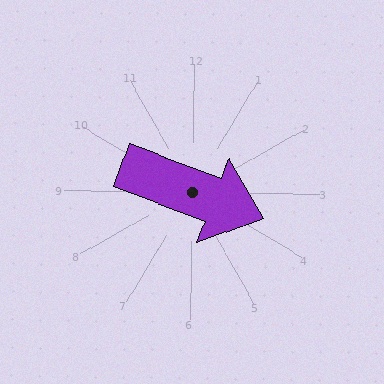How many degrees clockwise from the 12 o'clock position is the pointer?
Approximately 110 degrees.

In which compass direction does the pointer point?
East.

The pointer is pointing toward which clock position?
Roughly 4 o'clock.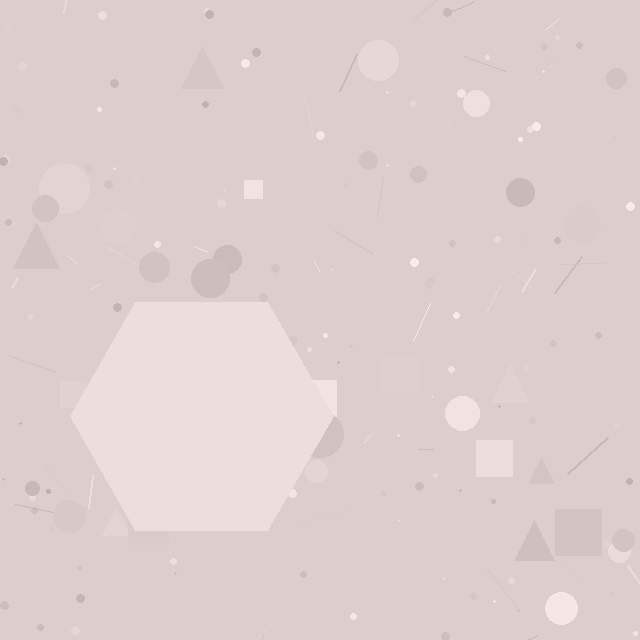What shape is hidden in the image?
A hexagon is hidden in the image.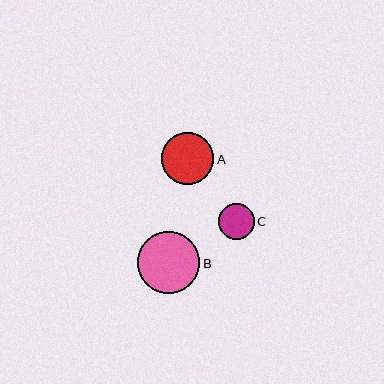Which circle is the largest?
Circle B is the largest with a size of approximately 63 pixels.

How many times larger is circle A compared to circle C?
Circle A is approximately 1.4 times the size of circle C.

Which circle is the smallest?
Circle C is the smallest with a size of approximately 36 pixels.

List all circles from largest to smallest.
From largest to smallest: B, A, C.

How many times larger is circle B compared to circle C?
Circle B is approximately 1.7 times the size of circle C.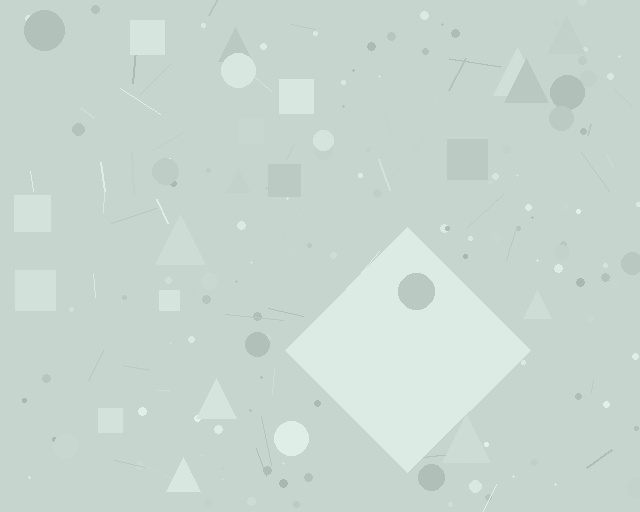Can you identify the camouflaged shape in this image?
The camouflaged shape is a diamond.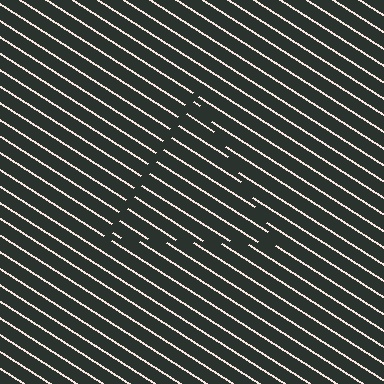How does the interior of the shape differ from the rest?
The interior of the shape contains the same grating, shifted by half a period — the contour is defined by the phase discontinuity where line-ends from the inner and outer gratings abut.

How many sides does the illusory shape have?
3 sides — the line-ends trace a triangle.